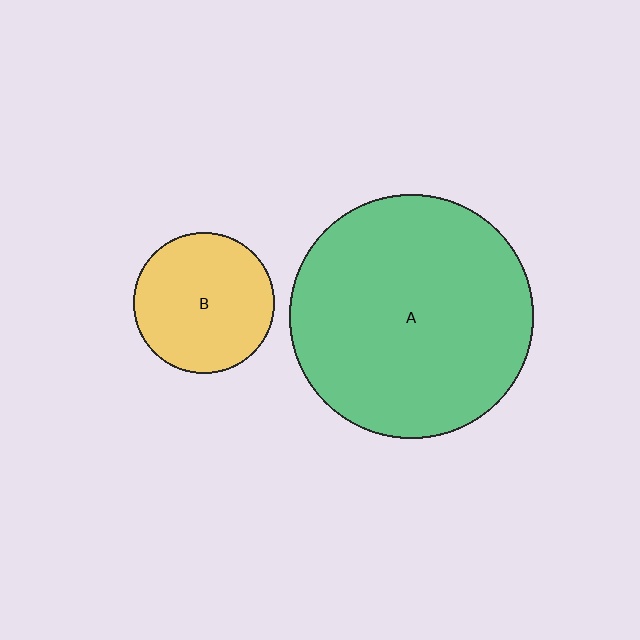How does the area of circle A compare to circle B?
Approximately 3.0 times.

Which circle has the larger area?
Circle A (green).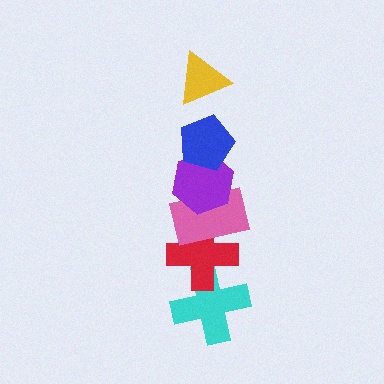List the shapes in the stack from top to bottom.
From top to bottom: the yellow triangle, the blue pentagon, the purple hexagon, the pink rectangle, the red cross, the cyan cross.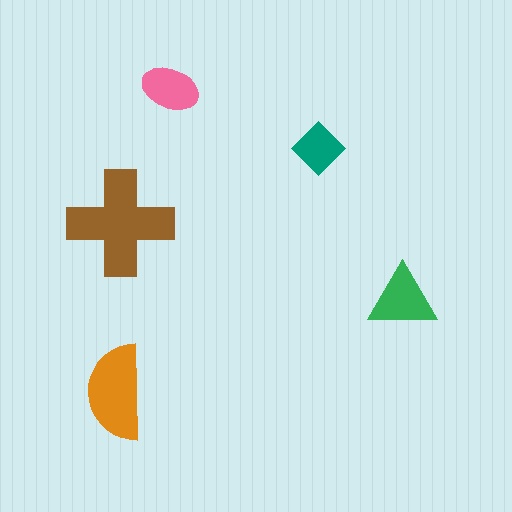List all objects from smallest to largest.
The teal diamond, the pink ellipse, the green triangle, the orange semicircle, the brown cross.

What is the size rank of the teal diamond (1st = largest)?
5th.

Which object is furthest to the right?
The green triangle is rightmost.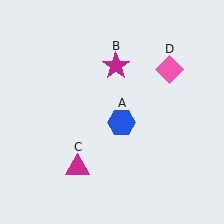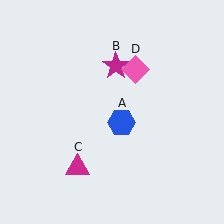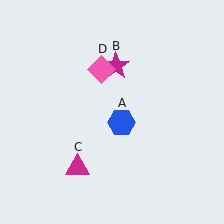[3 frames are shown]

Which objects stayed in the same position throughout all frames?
Blue hexagon (object A) and magenta star (object B) and magenta triangle (object C) remained stationary.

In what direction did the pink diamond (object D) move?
The pink diamond (object D) moved left.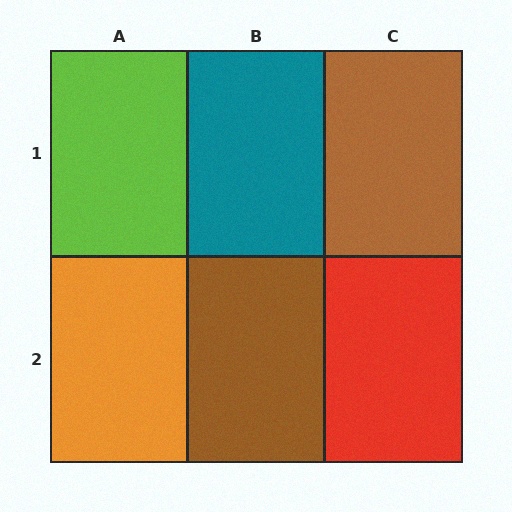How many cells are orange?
1 cell is orange.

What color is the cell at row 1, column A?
Lime.